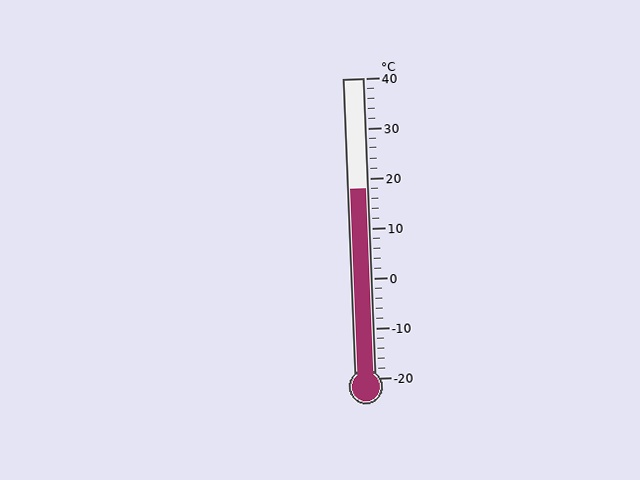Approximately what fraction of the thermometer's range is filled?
The thermometer is filled to approximately 65% of its range.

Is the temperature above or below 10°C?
The temperature is above 10°C.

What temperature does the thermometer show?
The thermometer shows approximately 18°C.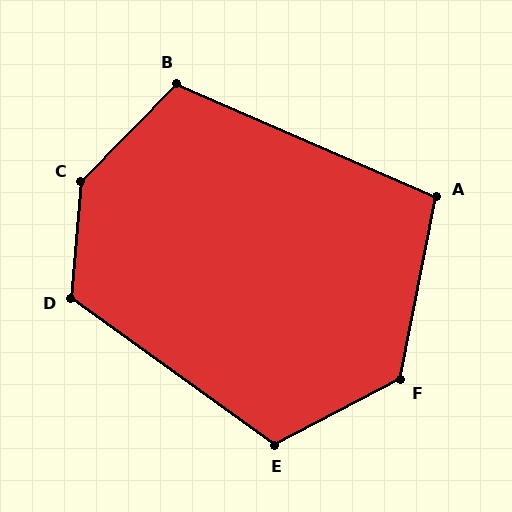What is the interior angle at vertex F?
Approximately 129 degrees (obtuse).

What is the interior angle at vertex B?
Approximately 111 degrees (obtuse).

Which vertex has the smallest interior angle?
A, at approximately 102 degrees.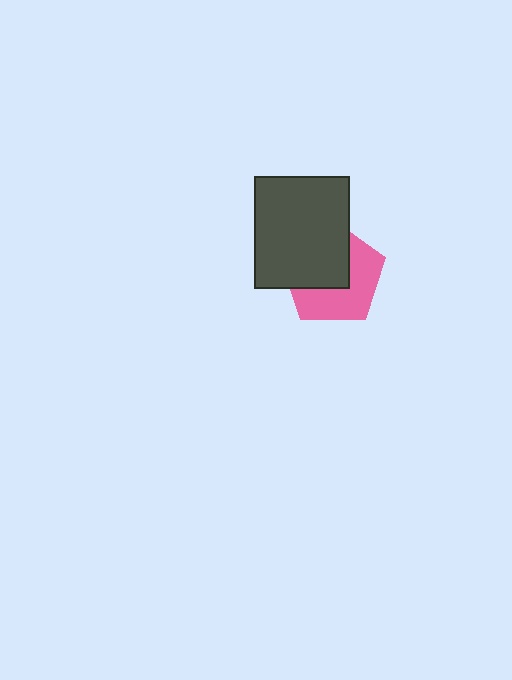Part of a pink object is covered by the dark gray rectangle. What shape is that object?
It is a pentagon.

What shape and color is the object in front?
The object in front is a dark gray rectangle.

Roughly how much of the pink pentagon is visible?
About half of it is visible (roughly 51%).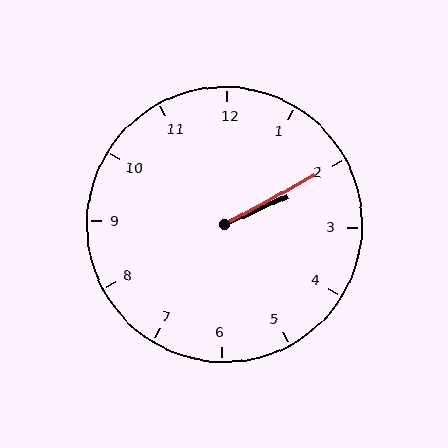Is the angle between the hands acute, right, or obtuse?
It is acute.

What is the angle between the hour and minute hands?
Approximately 5 degrees.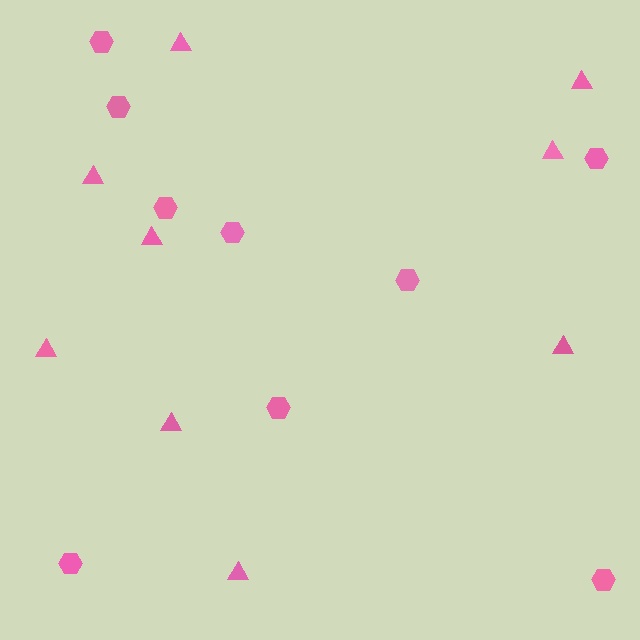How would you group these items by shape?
There are 2 groups: one group of triangles (9) and one group of hexagons (9).